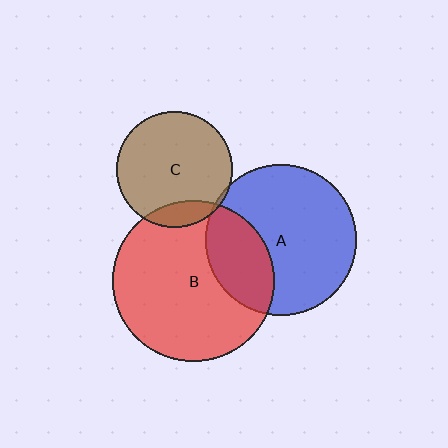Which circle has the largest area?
Circle B (red).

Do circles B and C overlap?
Yes.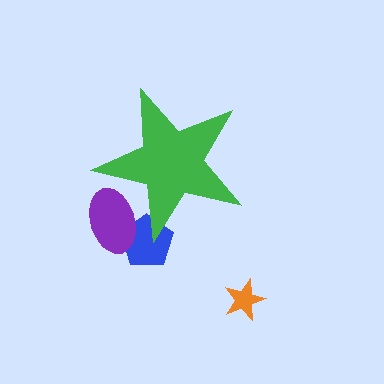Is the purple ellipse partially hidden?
Yes, the purple ellipse is partially hidden behind the green star.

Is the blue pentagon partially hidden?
Yes, the blue pentagon is partially hidden behind the green star.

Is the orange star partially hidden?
No, the orange star is fully visible.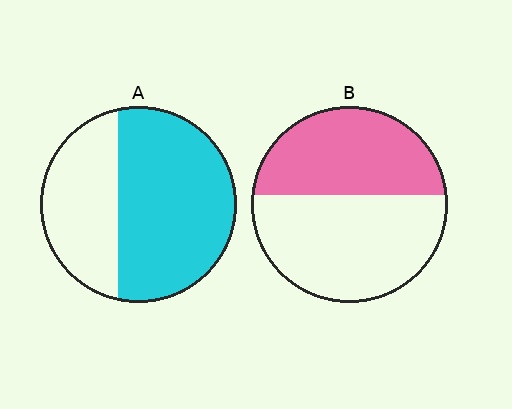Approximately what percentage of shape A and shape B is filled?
A is approximately 65% and B is approximately 45%.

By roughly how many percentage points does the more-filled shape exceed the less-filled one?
By roughly 20 percentage points (A over B).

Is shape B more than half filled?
No.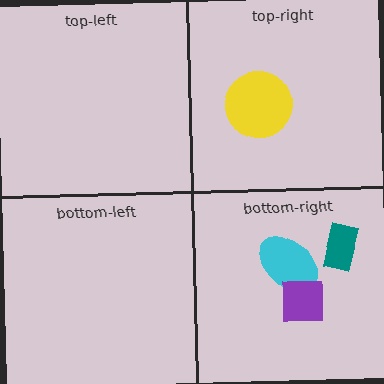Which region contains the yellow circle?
The top-right region.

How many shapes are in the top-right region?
1.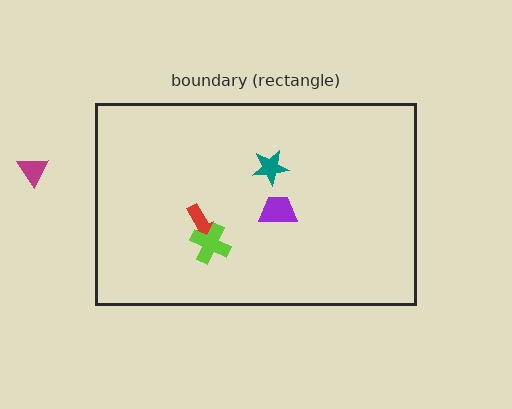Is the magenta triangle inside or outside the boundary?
Outside.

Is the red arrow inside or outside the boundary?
Inside.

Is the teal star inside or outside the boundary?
Inside.